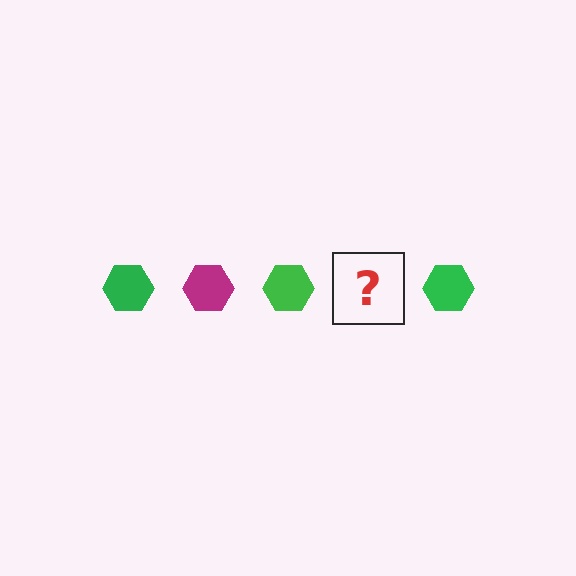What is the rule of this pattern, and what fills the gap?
The rule is that the pattern cycles through green, magenta hexagons. The gap should be filled with a magenta hexagon.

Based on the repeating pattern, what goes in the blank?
The blank should be a magenta hexagon.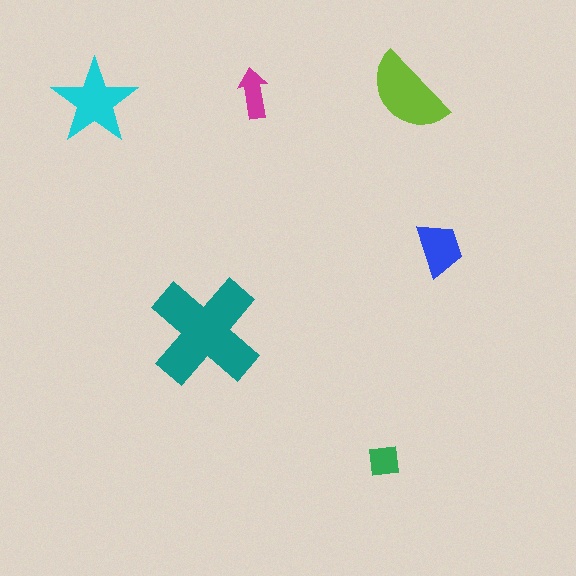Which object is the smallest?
The green square.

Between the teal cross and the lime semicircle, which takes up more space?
The teal cross.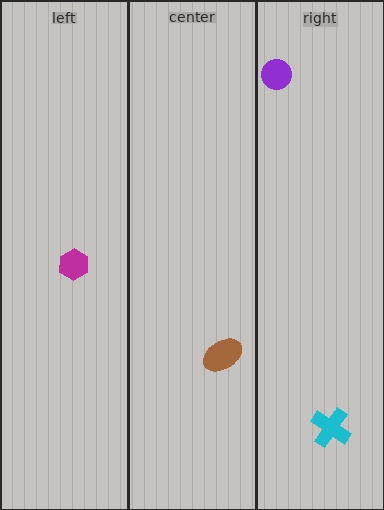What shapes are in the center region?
The brown ellipse.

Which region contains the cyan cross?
The right region.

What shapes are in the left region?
The magenta hexagon.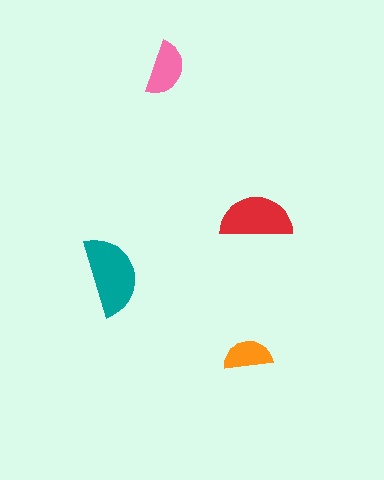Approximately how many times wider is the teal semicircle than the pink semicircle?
About 1.5 times wider.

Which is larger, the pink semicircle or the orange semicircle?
The pink one.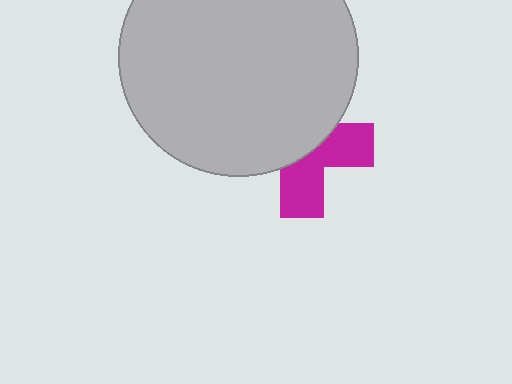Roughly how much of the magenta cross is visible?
A small part of it is visible (roughly 43%).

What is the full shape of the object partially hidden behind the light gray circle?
The partially hidden object is a magenta cross.